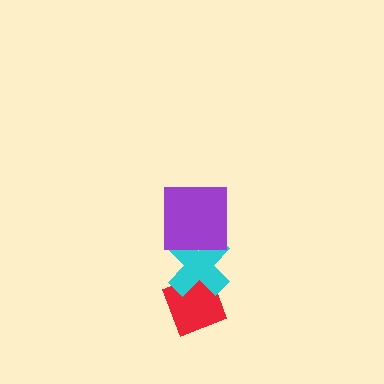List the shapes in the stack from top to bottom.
From top to bottom: the purple square, the cyan cross, the red diamond.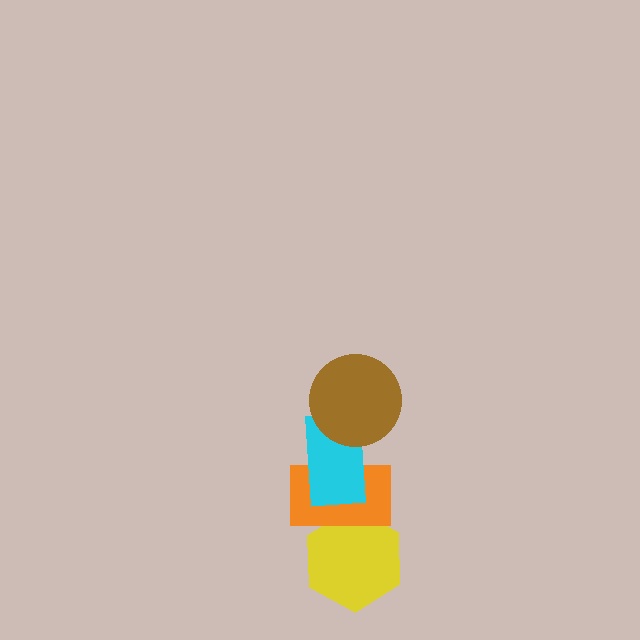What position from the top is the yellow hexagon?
The yellow hexagon is 4th from the top.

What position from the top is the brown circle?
The brown circle is 1st from the top.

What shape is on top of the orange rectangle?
The cyan rectangle is on top of the orange rectangle.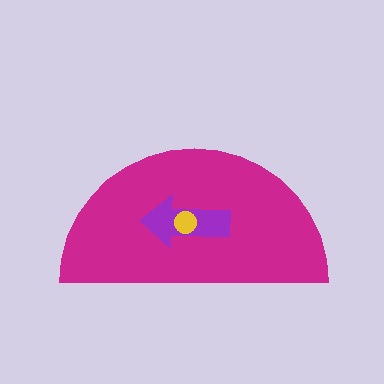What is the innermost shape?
The yellow circle.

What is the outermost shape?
The magenta semicircle.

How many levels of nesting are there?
3.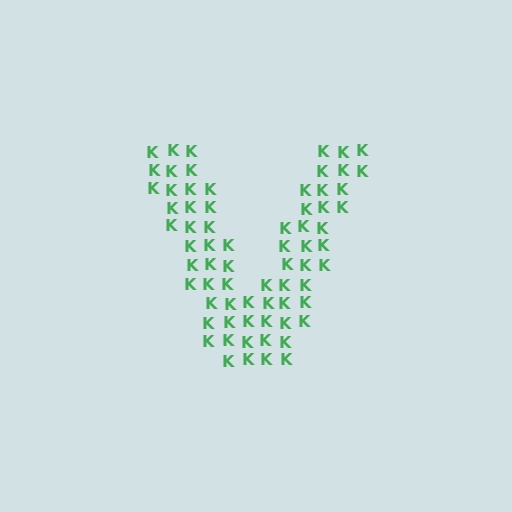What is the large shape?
The large shape is the letter V.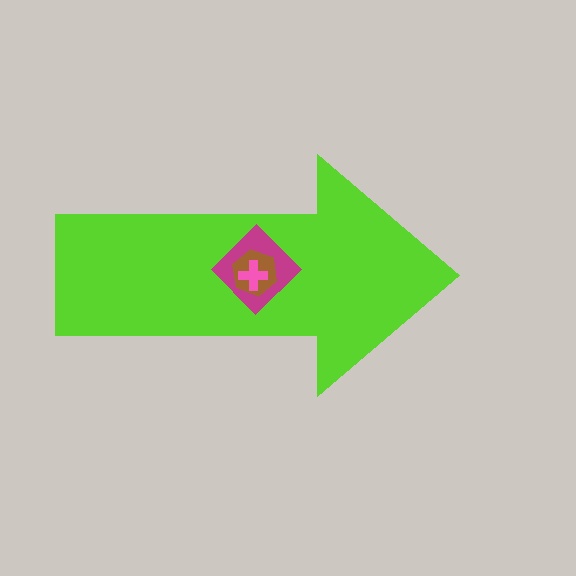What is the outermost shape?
The lime arrow.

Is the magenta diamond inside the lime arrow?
Yes.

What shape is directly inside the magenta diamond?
The brown hexagon.